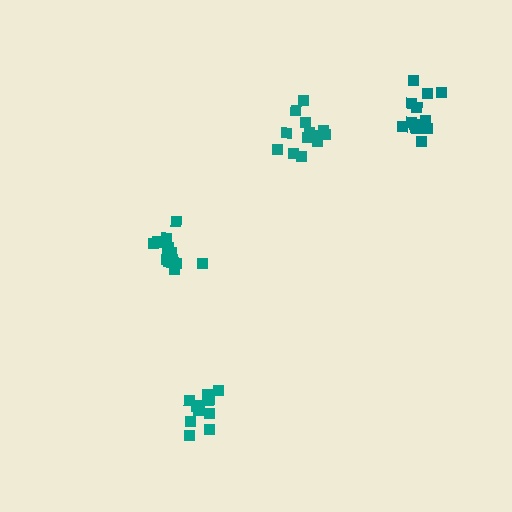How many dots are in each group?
Group 1: 13 dots, Group 2: 11 dots, Group 3: 13 dots, Group 4: 15 dots (52 total).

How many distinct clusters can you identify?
There are 4 distinct clusters.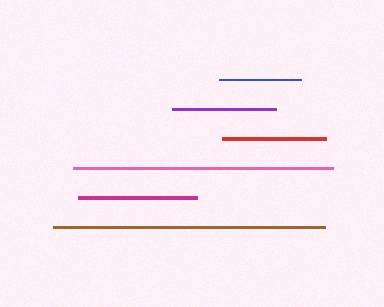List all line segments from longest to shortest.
From longest to shortest: brown, pink, magenta, red, purple, blue.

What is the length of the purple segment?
The purple segment is approximately 104 pixels long.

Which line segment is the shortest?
The blue line is the shortest at approximately 82 pixels.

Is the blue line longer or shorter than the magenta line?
The magenta line is longer than the blue line.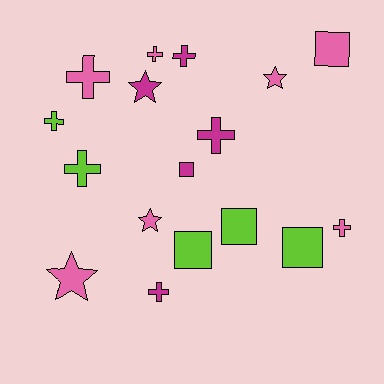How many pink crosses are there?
There are 3 pink crosses.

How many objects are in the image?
There are 17 objects.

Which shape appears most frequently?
Cross, with 8 objects.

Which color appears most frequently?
Pink, with 7 objects.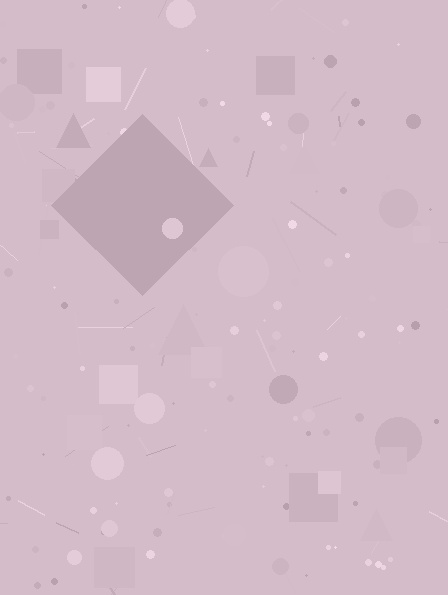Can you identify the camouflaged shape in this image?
The camouflaged shape is a diamond.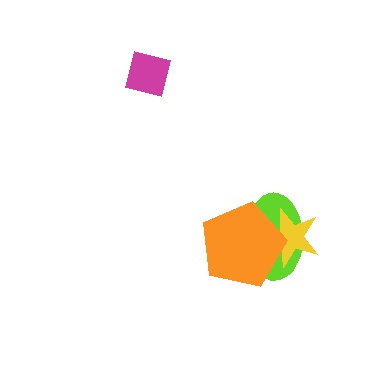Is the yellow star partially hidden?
Yes, it is partially covered by another shape.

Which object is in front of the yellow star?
The orange pentagon is in front of the yellow star.